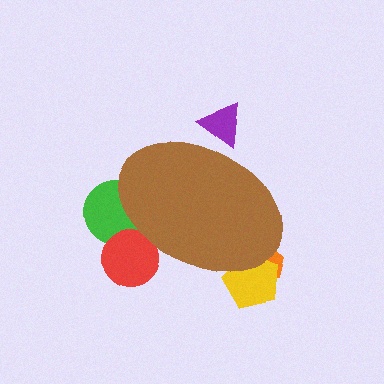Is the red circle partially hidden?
Yes, the red circle is partially hidden behind the brown ellipse.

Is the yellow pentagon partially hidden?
Yes, the yellow pentagon is partially hidden behind the brown ellipse.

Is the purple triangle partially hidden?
Yes, the purple triangle is partially hidden behind the brown ellipse.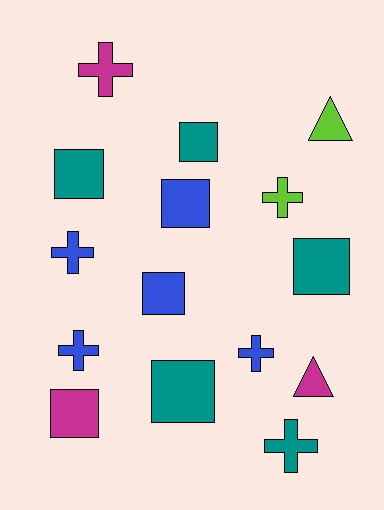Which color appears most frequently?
Blue, with 5 objects.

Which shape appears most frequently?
Square, with 7 objects.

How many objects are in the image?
There are 15 objects.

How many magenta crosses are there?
There is 1 magenta cross.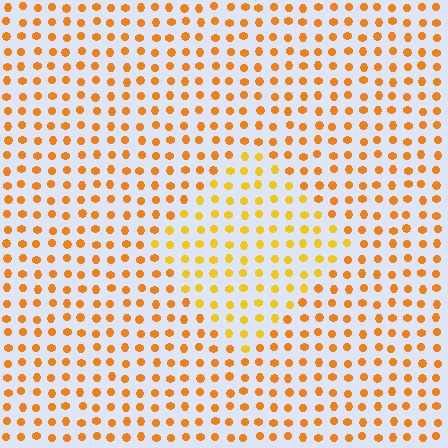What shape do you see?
I see a diamond.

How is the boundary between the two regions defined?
The boundary is defined purely by a slight shift in hue (about 20 degrees). Spacing, size, and orientation are identical on both sides.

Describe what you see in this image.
The image is filled with small orange elements in a uniform arrangement. A diamond-shaped region is visible where the elements are tinted to a slightly different hue, forming a subtle color boundary.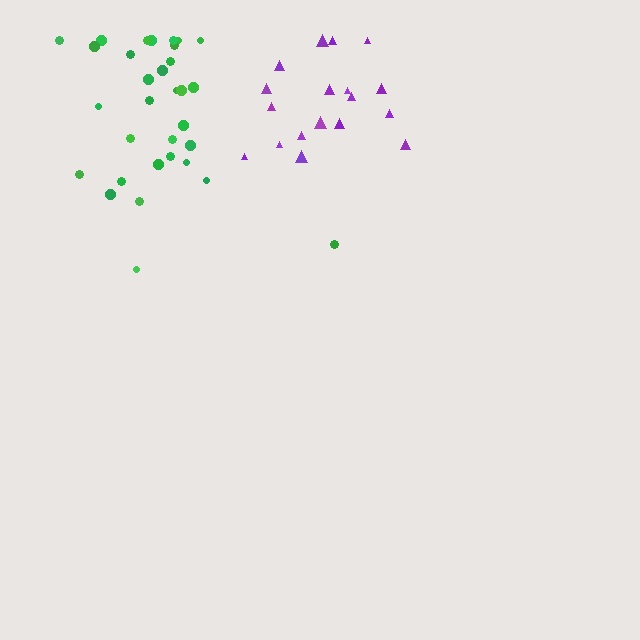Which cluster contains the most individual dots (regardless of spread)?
Green (32).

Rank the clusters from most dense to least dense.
green, purple.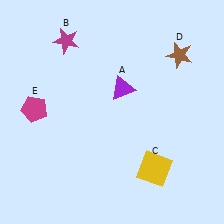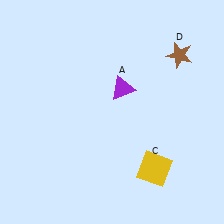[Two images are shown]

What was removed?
The magenta pentagon (E), the magenta star (B) were removed in Image 2.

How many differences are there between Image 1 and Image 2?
There are 2 differences between the two images.